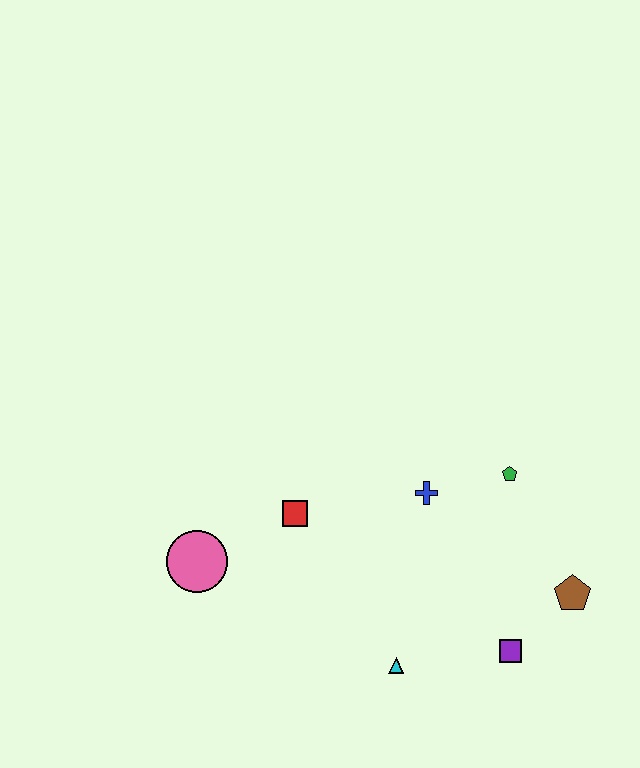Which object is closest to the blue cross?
The green pentagon is closest to the blue cross.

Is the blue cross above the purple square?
Yes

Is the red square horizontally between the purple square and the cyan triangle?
No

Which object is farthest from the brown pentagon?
The pink circle is farthest from the brown pentagon.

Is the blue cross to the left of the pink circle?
No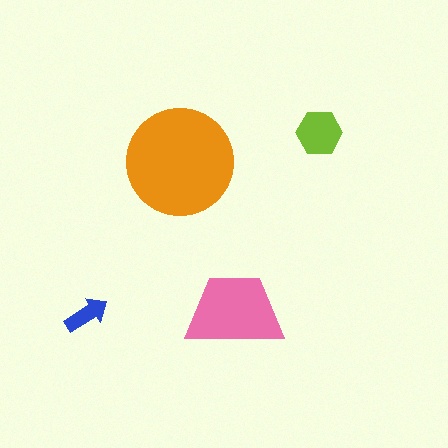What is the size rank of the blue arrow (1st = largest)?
4th.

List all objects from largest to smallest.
The orange circle, the pink trapezoid, the lime hexagon, the blue arrow.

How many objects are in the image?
There are 4 objects in the image.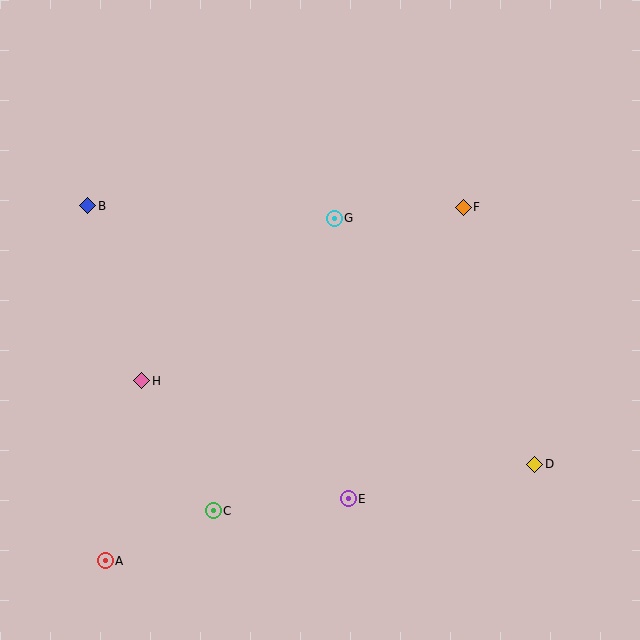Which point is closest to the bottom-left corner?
Point A is closest to the bottom-left corner.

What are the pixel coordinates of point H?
Point H is at (142, 381).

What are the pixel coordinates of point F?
Point F is at (463, 207).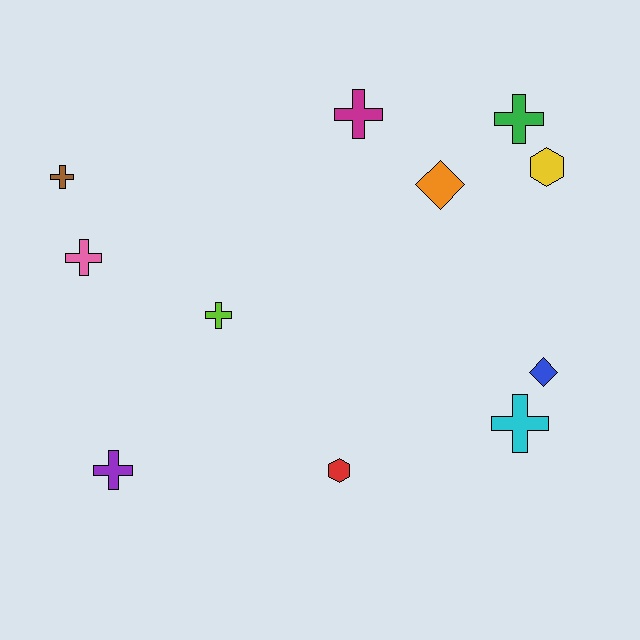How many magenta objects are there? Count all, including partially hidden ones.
There is 1 magenta object.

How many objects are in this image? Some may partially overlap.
There are 11 objects.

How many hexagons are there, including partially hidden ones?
There are 2 hexagons.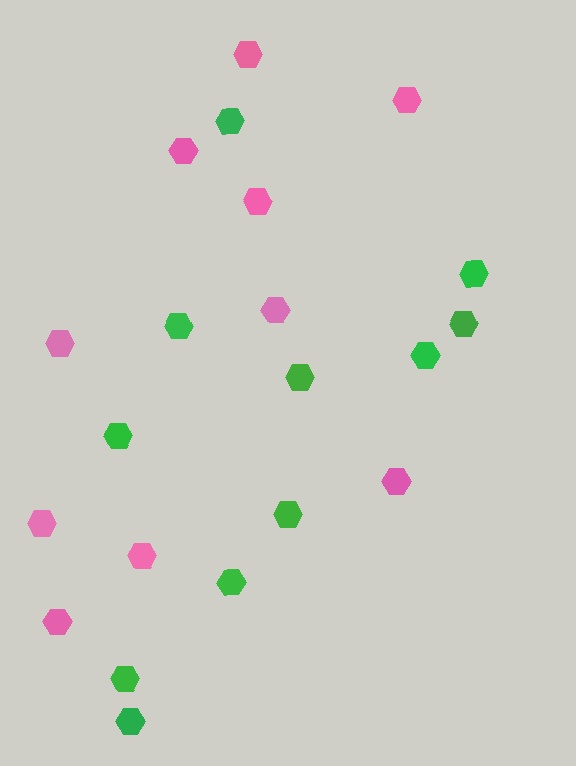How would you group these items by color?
There are 2 groups: one group of green hexagons (11) and one group of pink hexagons (10).